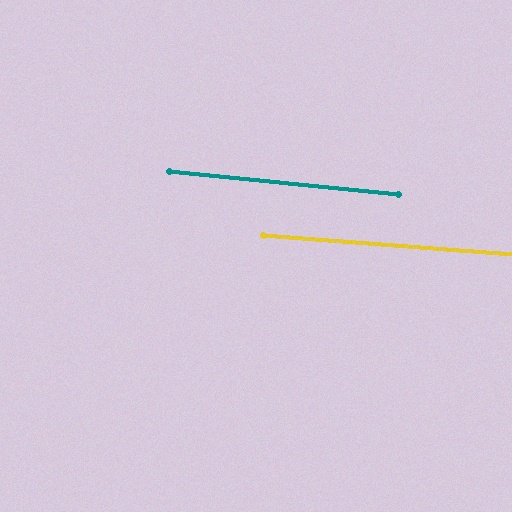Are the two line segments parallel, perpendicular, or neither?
Parallel — their directions differ by only 1.3°.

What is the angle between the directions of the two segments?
Approximately 1 degree.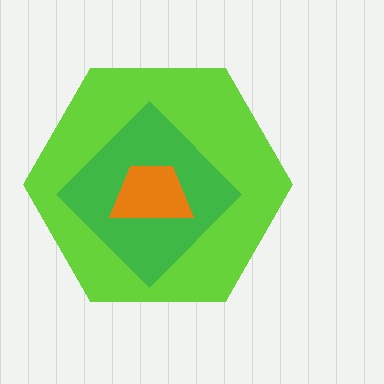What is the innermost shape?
The orange trapezoid.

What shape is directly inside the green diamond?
The orange trapezoid.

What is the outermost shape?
The lime hexagon.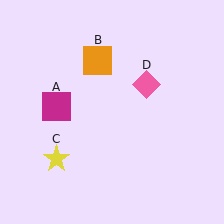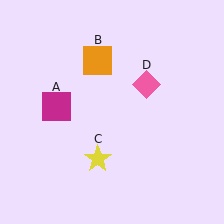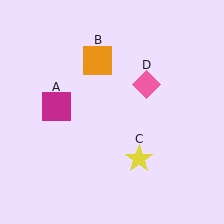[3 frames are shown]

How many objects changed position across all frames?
1 object changed position: yellow star (object C).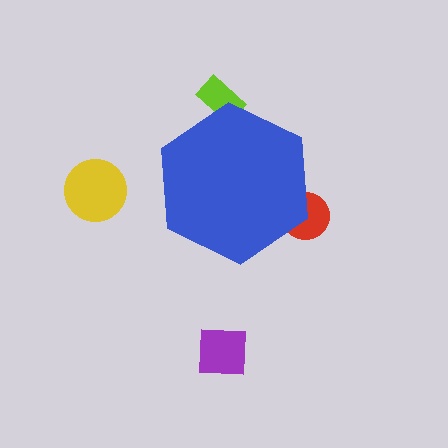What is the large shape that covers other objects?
A blue hexagon.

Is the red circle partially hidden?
Yes, the red circle is partially hidden behind the blue hexagon.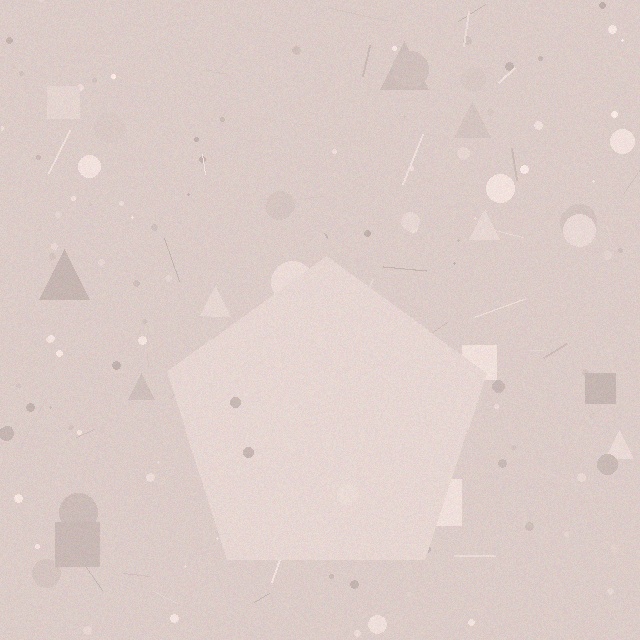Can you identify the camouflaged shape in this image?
The camouflaged shape is a pentagon.